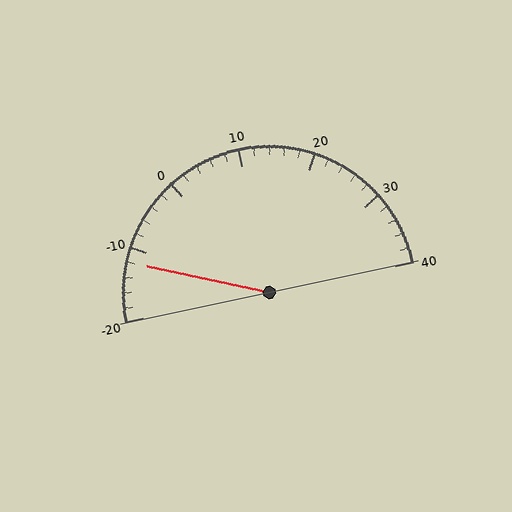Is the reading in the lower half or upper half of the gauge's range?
The reading is in the lower half of the range (-20 to 40).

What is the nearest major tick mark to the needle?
The nearest major tick mark is -10.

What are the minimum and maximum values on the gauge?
The gauge ranges from -20 to 40.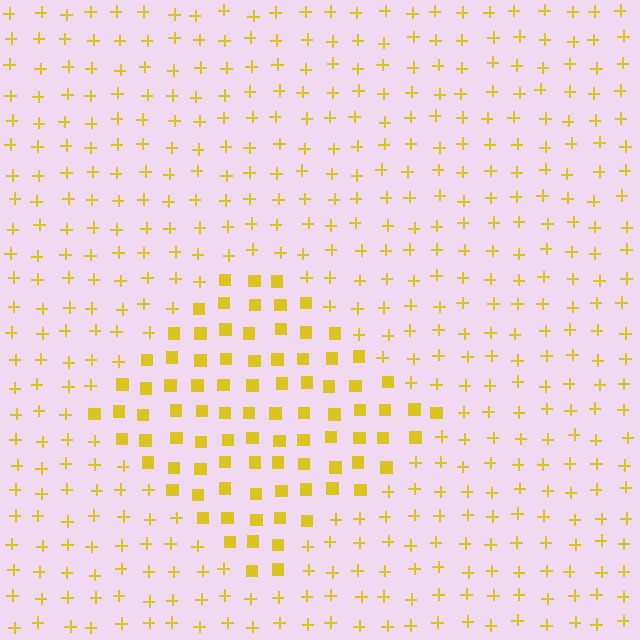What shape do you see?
I see a diamond.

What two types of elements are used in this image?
The image uses squares inside the diamond region and plus signs outside it.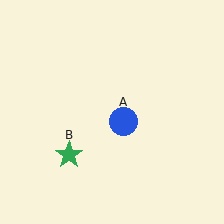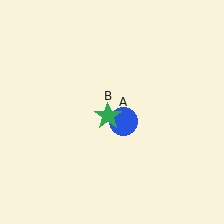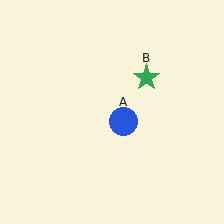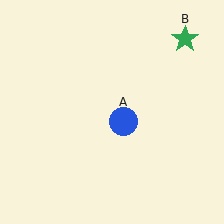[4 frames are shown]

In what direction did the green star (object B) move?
The green star (object B) moved up and to the right.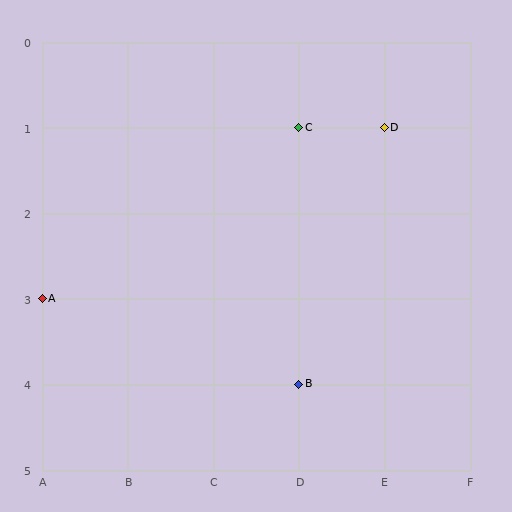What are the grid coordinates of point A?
Point A is at grid coordinates (A, 3).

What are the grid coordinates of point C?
Point C is at grid coordinates (D, 1).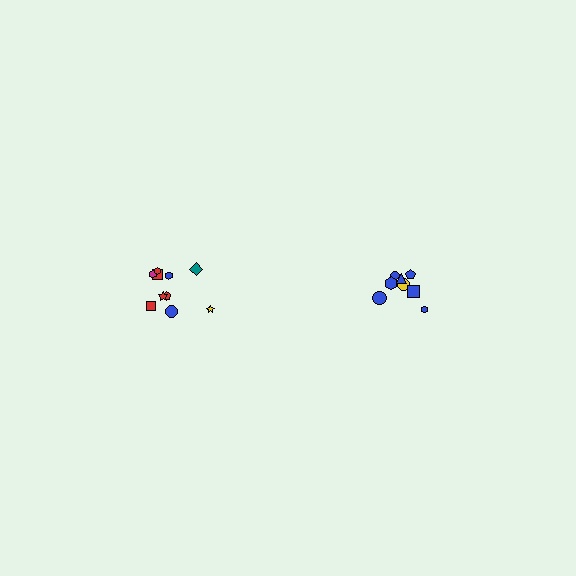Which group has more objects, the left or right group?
The left group.